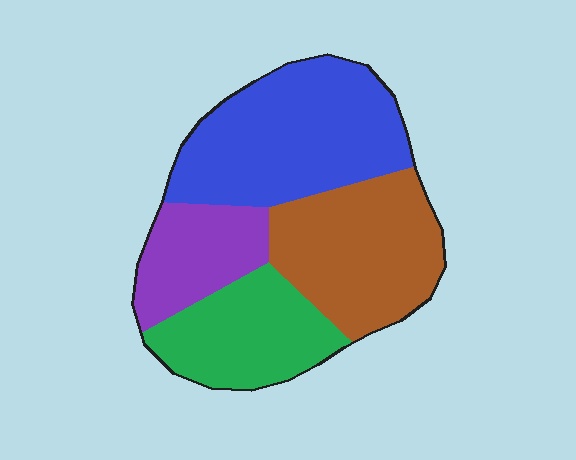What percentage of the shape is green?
Green covers 21% of the shape.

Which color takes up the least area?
Purple, at roughly 15%.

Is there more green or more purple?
Green.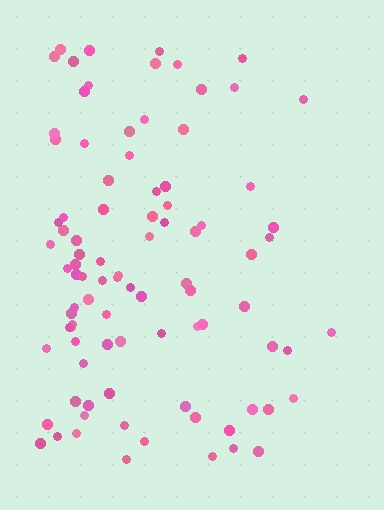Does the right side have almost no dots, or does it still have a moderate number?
Still a moderate number, just noticeably fewer than the left.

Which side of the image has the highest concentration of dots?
The left.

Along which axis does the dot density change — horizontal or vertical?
Horizontal.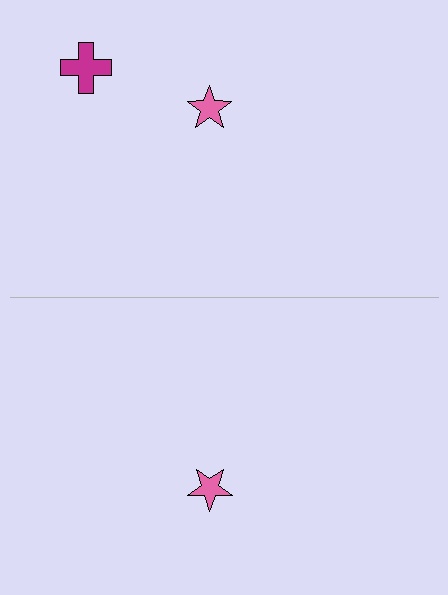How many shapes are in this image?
There are 3 shapes in this image.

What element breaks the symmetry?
A magenta cross is missing from the bottom side.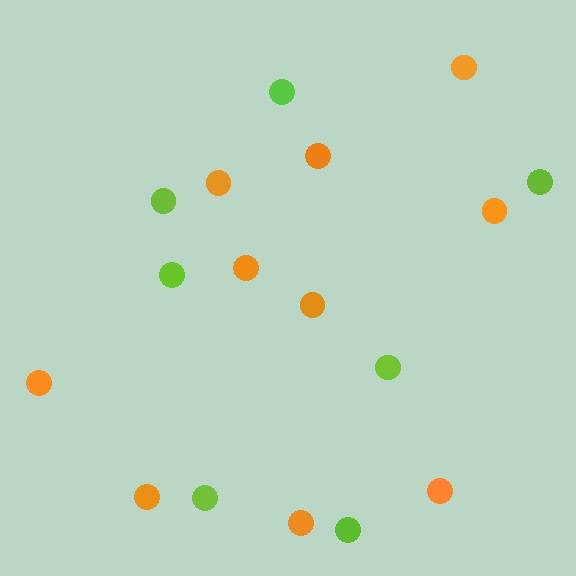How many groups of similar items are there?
There are 2 groups: one group of lime circles (7) and one group of orange circles (10).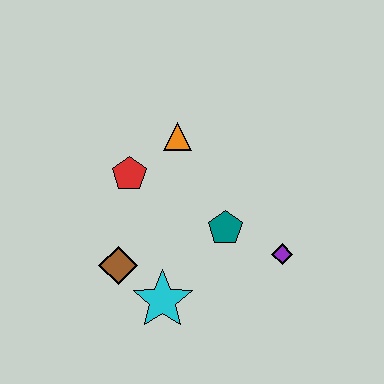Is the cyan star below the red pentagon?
Yes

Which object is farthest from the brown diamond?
The purple diamond is farthest from the brown diamond.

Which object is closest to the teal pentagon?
The purple diamond is closest to the teal pentagon.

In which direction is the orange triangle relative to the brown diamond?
The orange triangle is above the brown diamond.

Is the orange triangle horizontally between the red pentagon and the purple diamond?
Yes